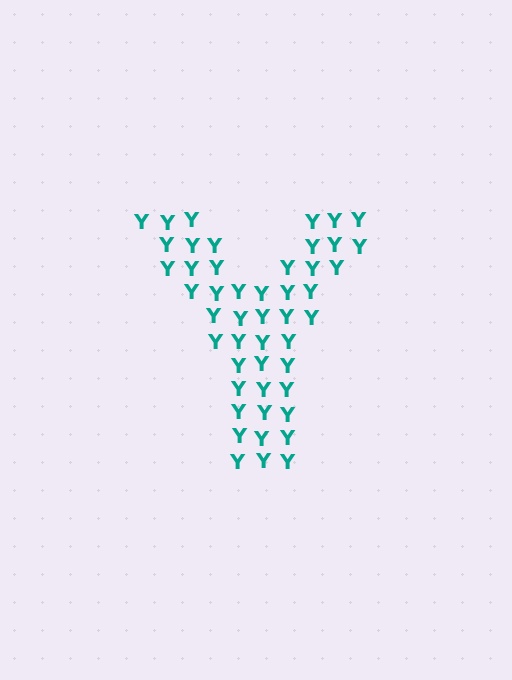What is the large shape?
The large shape is the letter Y.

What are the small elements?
The small elements are letter Y's.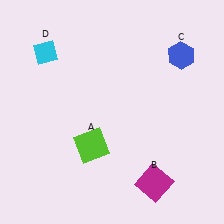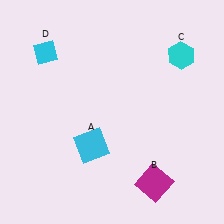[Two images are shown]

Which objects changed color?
A changed from lime to cyan. C changed from blue to cyan.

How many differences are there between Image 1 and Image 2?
There are 2 differences between the two images.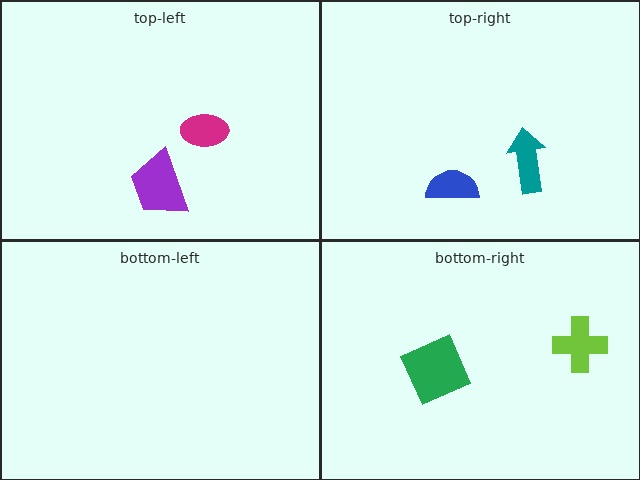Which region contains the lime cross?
The bottom-right region.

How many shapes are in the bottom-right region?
2.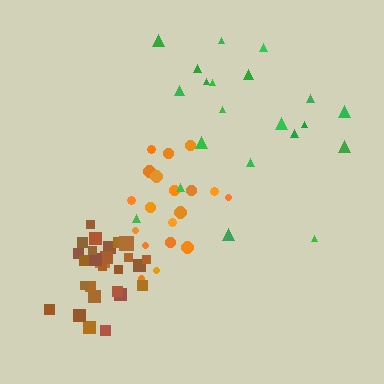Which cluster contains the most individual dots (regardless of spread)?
Brown (27).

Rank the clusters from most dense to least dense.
brown, orange, green.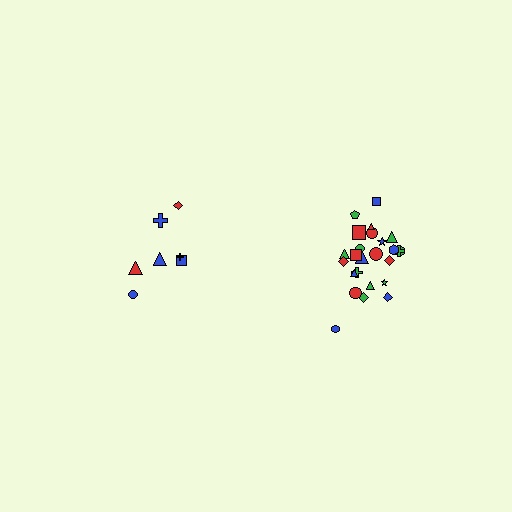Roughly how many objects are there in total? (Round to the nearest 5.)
Roughly 30 objects in total.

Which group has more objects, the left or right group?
The right group.